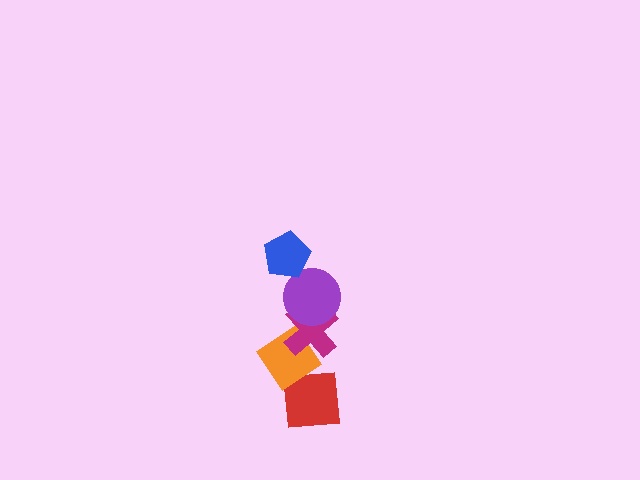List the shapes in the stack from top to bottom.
From top to bottom: the blue pentagon, the purple circle, the magenta cross, the orange diamond, the red square.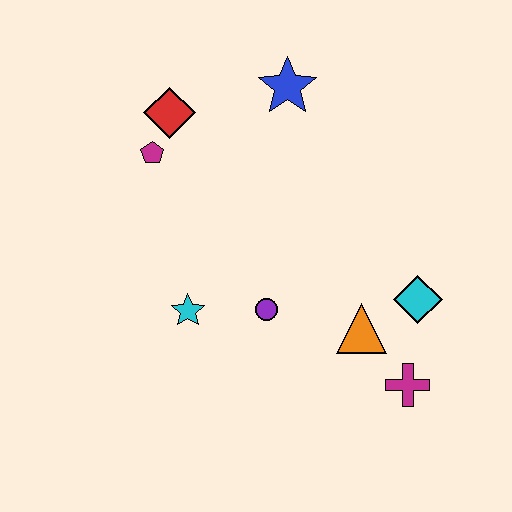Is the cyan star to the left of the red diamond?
No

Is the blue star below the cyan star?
No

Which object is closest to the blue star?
The red diamond is closest to the blue star.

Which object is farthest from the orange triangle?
The red diamond is farthest from the orange triangle.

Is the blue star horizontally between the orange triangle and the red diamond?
Yes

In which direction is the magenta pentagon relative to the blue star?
The magenta pentagon is to the left of the blue star.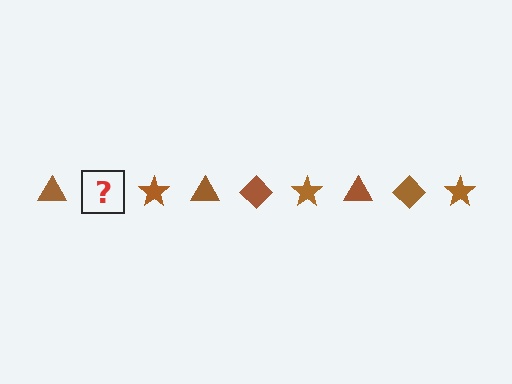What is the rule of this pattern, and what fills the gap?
The rule is that the pattern cycles through triangle, diamond, star shapes in brown. The gap should be filled with a brown diamond.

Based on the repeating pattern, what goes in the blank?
The blank should be a brown diamond.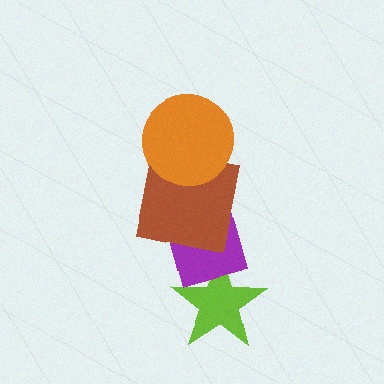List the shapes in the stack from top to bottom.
From top to bottom: the orange circle, the brown square, the purple diamond, the lime star.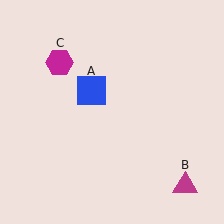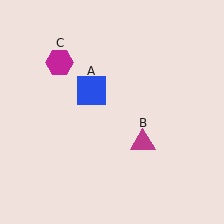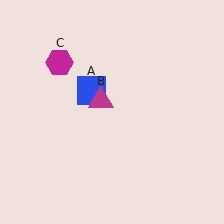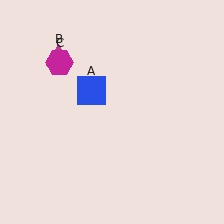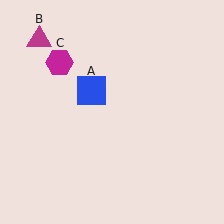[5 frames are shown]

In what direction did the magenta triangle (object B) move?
The magenta triangle (object B) moved up and to the left.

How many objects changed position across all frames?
1 object changed position: magenta triangle (object B).